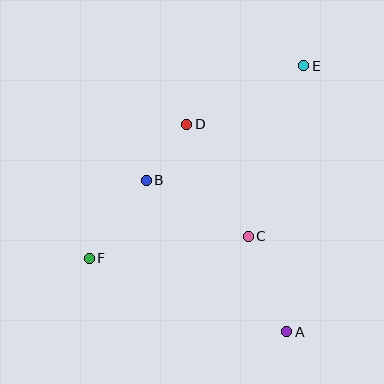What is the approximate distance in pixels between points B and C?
The distance between B and C is approximately 116 pixels.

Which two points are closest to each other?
Points B and D are closest to each other.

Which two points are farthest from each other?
Points E and F are farthest from each other.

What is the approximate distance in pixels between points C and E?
The distance between C and E is approximately 179 pixels.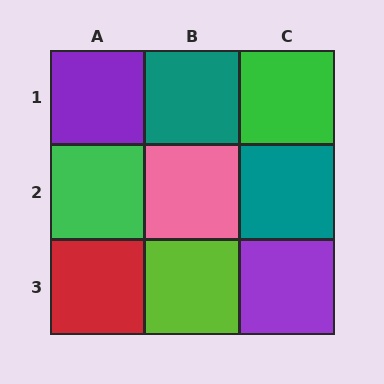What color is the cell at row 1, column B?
Teal.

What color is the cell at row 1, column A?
Purple.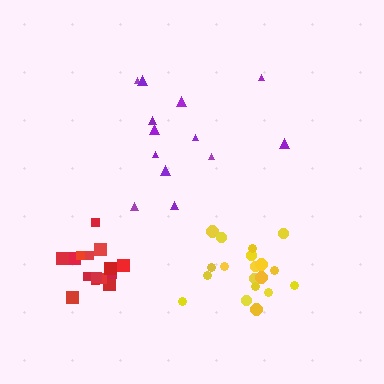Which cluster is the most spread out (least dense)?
Purple.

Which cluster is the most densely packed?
Red.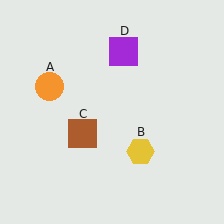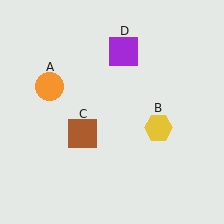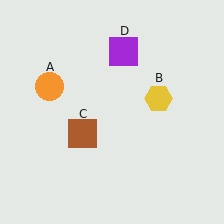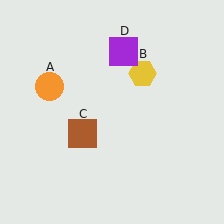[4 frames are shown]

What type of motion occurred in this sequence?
The yellow hexagon (object B) rotated counterclockwise around the center of the scene.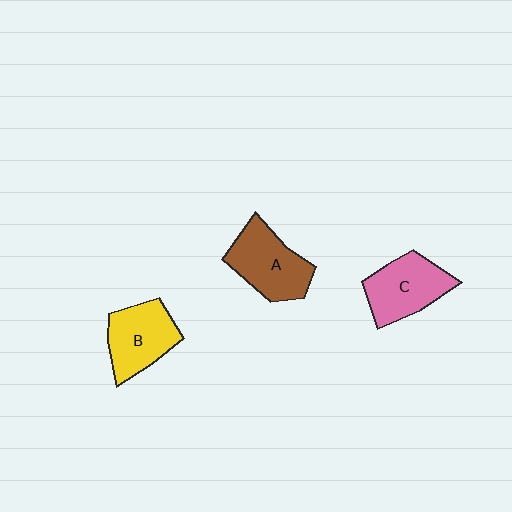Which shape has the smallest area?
Shape B (yellow).